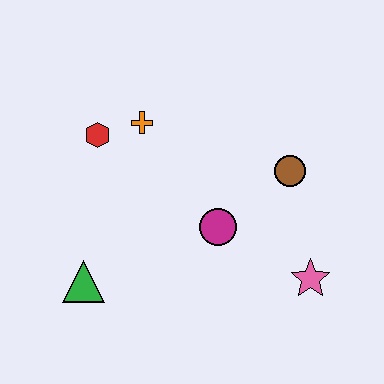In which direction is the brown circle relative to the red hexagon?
The brown circle is to the right of the red hexagon.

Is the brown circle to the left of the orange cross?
No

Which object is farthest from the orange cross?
The pink star is farthest from the orange cross.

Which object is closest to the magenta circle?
The brown circle is closest to the magenta circle.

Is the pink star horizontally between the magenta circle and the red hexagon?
No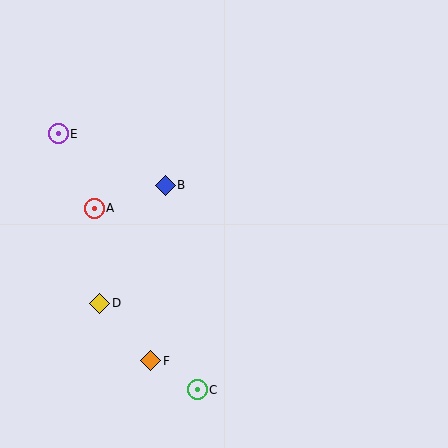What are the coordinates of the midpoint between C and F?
The midpoint between C and F is at (174, 375).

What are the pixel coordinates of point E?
Point E is at (58, 134).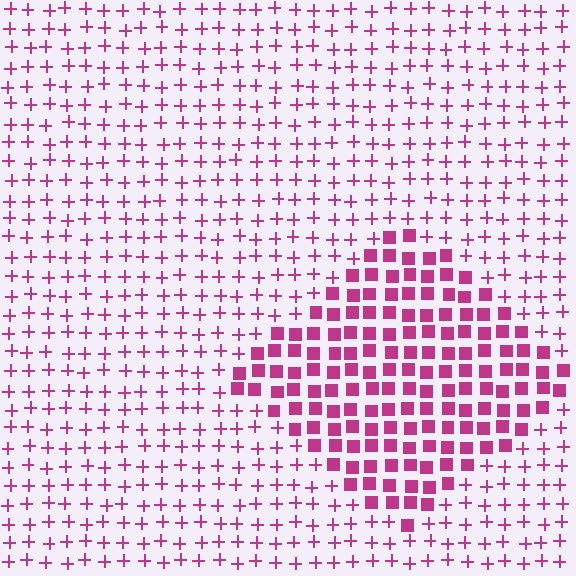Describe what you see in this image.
The image is filled with small magenta elements arranged in a uniform grid. A diamond-shaped region contains squares, while the surrounding area contains plus signs. The boundary is defined purely by the change in element shape.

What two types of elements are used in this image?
The image uses squares inside the diamond region and plus signs outside it.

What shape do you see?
I see a diamond.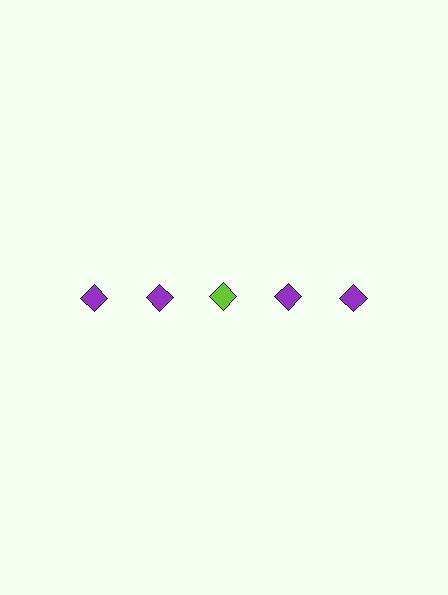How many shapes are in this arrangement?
There are 5 shapes arranged in a grid pattern.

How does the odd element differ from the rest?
It has a different color: lime instead of purple.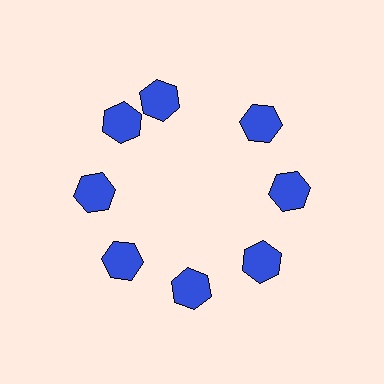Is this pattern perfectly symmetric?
No. The 8 blue hexagons are arranged in a ring, but one element near the 12 o'clock position is rotated out of alignment along the ring, breaking the 8-fold rotational symmetry.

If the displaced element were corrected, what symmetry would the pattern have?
It would have 8-fold rotational symmetry — the pattern would map onto itself every 45 degrees.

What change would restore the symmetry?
The symmetry would be restored by rotating it back into even spacing with its neighbors so that all 8 hexagons sit at equal angles and equal distance from the center.